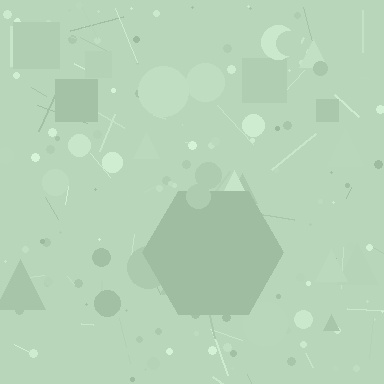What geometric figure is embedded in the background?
A hexagon is embedded in the background.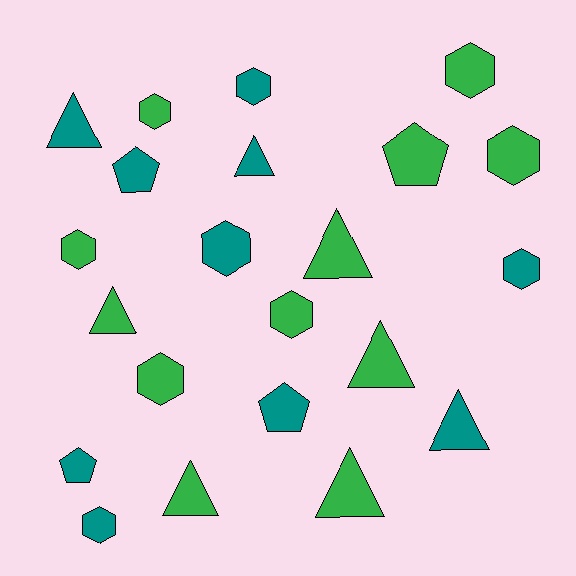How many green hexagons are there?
There are 6 green hexagons.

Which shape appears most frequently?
Hexagon, with 10 objects.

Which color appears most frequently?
Green, with 12 objects.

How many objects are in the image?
There are 22 objects.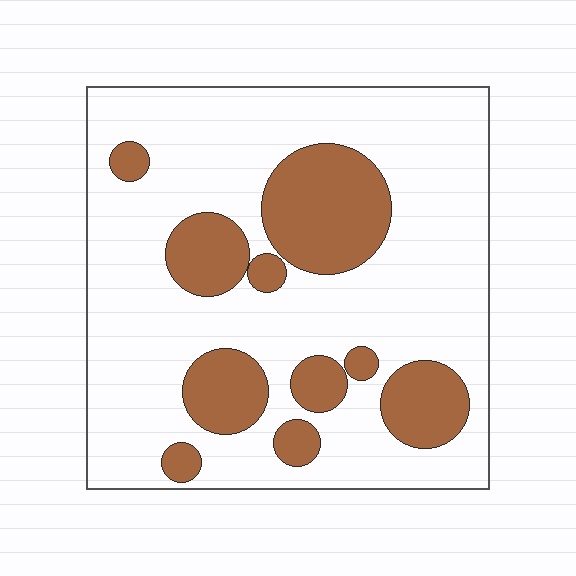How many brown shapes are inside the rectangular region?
10.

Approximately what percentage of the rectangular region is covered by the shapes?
Approximately 25%.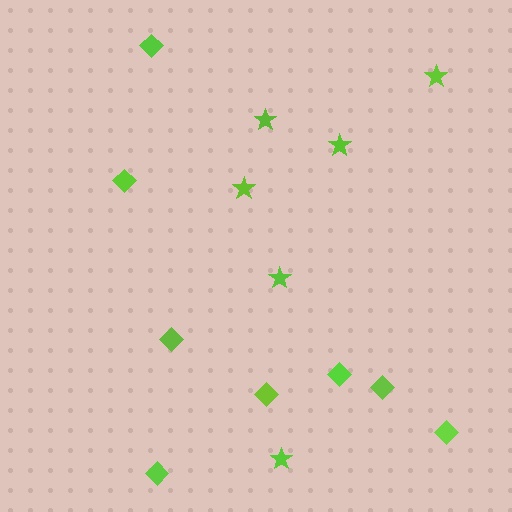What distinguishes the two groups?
There are 2 groups: one group of stars (6) and one group of diamonds (8).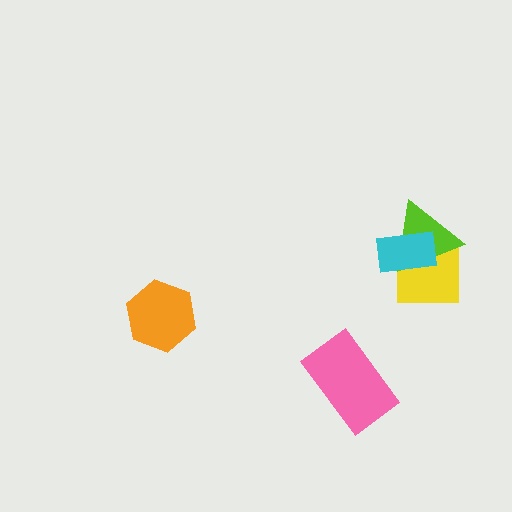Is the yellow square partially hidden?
Yes, it is partially covered by another shape.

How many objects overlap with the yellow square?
2 objects overlap with the yellow square.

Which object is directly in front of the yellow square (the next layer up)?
The lime triangle is directly in front of the yellow square.